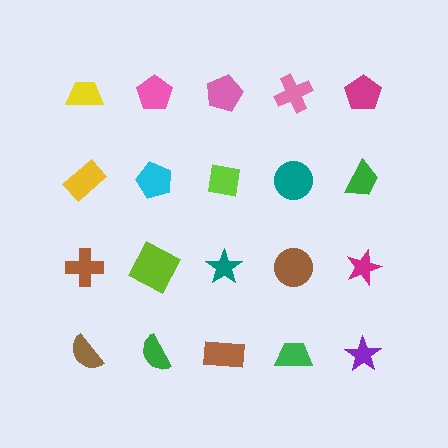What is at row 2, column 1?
A yellow rectangle.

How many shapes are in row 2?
5 shapes.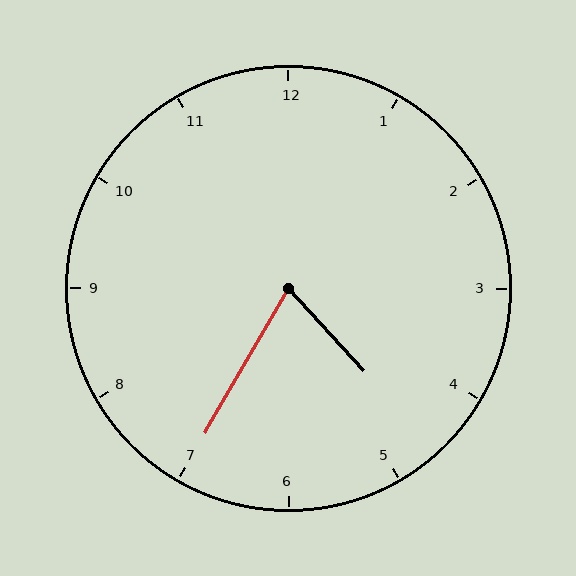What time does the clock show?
4:35.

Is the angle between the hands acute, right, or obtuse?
It is acute.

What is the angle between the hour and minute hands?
Approximately 72 degrees.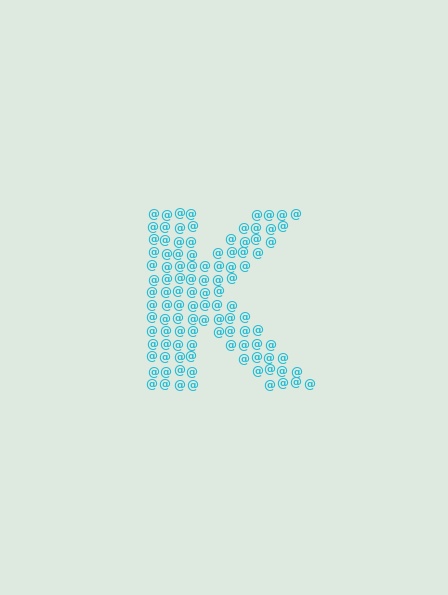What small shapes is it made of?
It is made of small at signs.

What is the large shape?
The large shape is the letter K.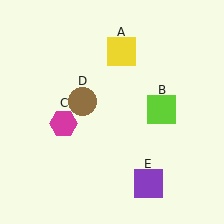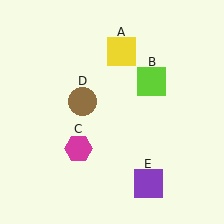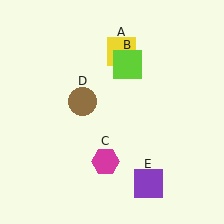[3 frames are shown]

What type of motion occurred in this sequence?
The lime square (object B), magenta hexagon (object C) rotated counterclockwise around the center of the scene.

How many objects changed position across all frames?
2 objects changed position: lime square (object B), magenta hexagon (object C).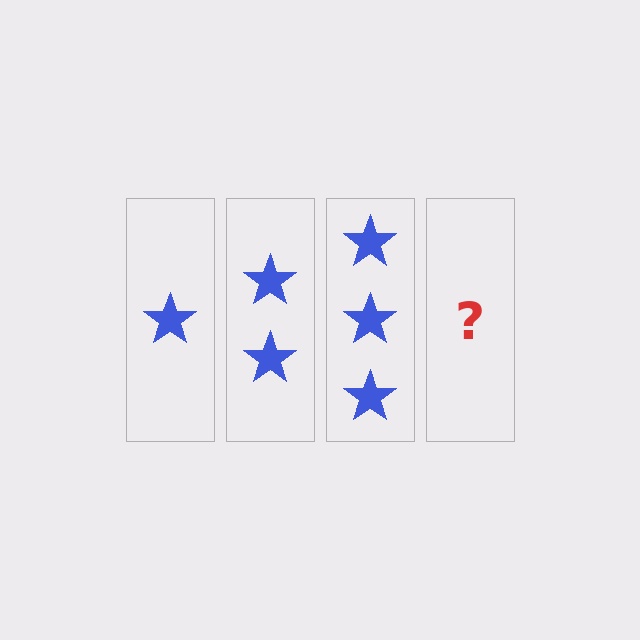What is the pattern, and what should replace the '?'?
The pattern is that each step adds one more star. The '?' should be 4 stars.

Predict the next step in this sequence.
The next step is 4 stars.